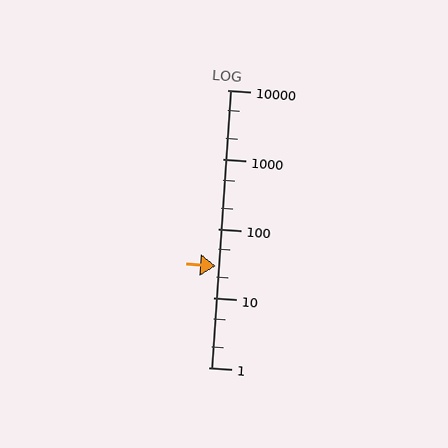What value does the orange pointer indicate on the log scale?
The pointer indicates approximately 29.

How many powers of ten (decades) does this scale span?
The scale spans 4 decades, from 1 to 10000.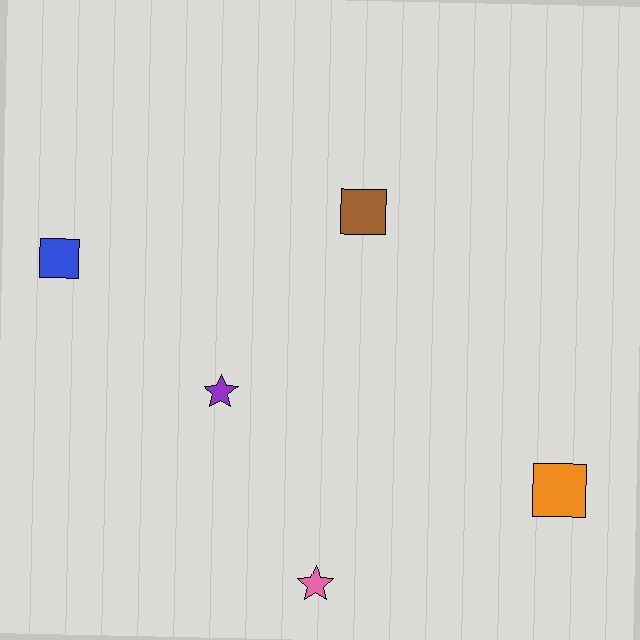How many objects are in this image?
There are 5 objects.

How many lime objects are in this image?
There are no lime objects.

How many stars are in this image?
There are 2 stars.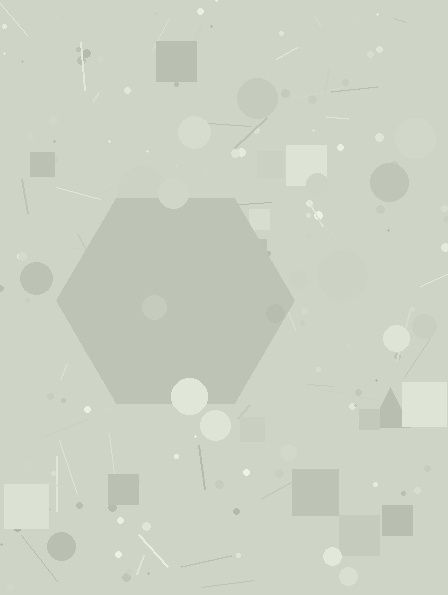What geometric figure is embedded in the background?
A hexagon is embedded in the background.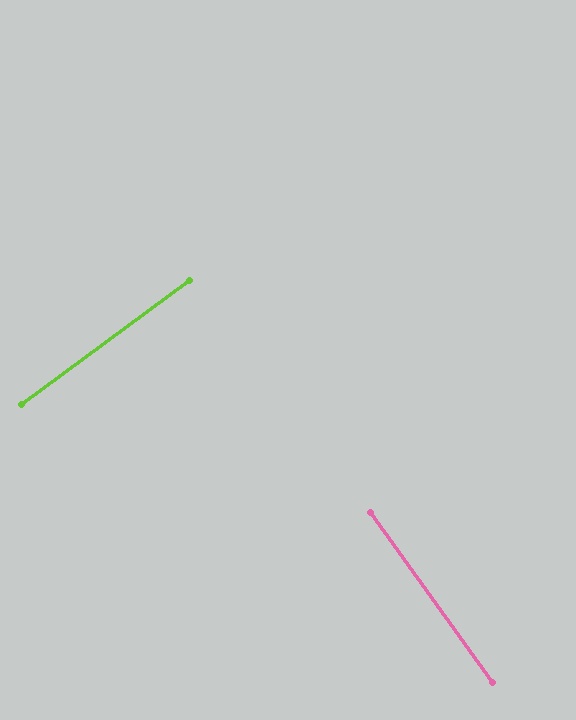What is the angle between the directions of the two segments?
Approximately 89 degrees.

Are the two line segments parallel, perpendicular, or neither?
Perpendicular — they meet at approximately 89°.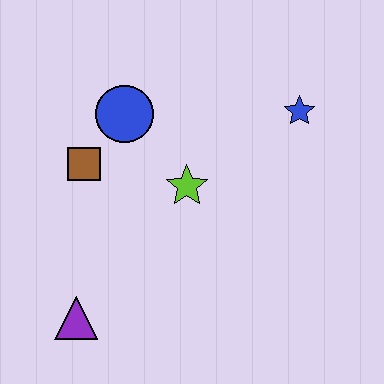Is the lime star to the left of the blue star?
Yes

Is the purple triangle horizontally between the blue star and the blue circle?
No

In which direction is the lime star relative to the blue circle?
The lime star is below the blue circle.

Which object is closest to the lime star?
The blue circle is closest to the lime star.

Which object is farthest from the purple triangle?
The blue star is farthest from the purple triangle.